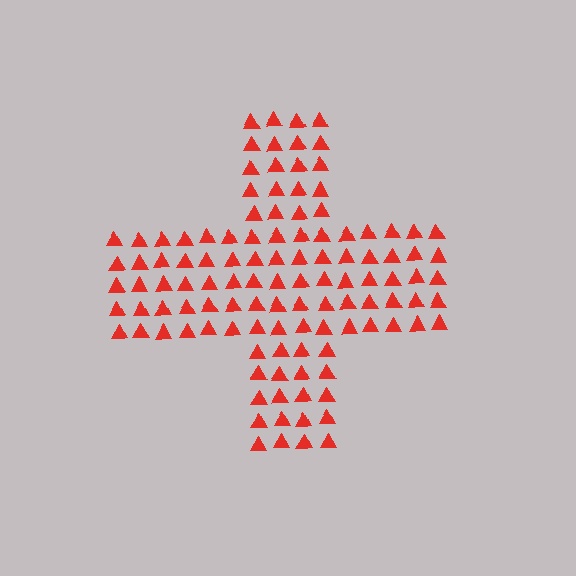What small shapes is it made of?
It is made of small triangles.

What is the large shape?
The large shape is a cross.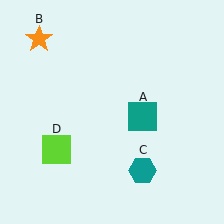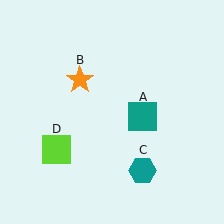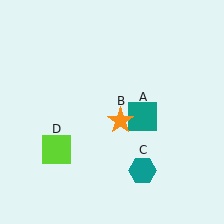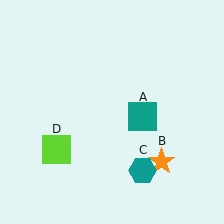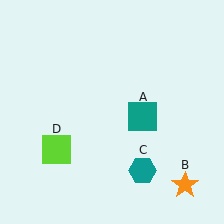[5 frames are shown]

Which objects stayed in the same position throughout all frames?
Teal square (object A) and teal hexagon (object C) and lime square (object D) remained stationary.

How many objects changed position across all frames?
1 object changed position: orange star (object B).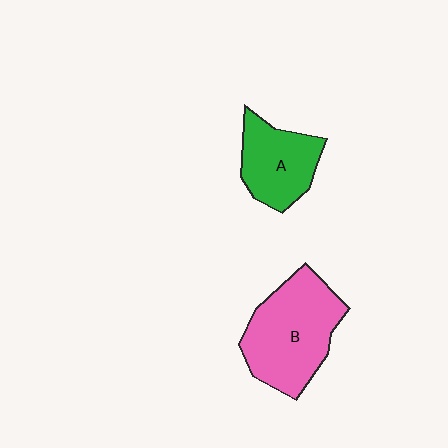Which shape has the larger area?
Shape B (pink).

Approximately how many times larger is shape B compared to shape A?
Approximately 1.5 times.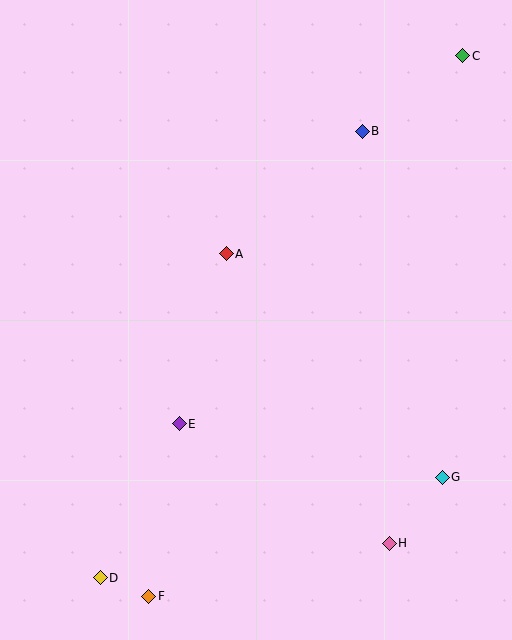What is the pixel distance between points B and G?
The distance between B and G is 355 pixels.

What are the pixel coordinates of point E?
Point E is at (179, 424).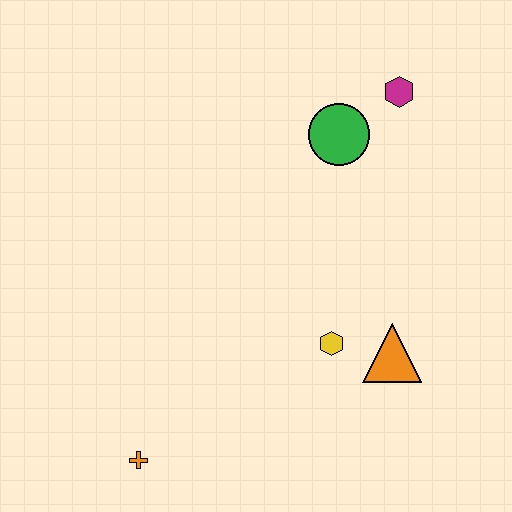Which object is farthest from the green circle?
The orange cross is farthest from the green circle.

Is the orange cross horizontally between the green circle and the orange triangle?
No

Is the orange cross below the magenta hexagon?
Yes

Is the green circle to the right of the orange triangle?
No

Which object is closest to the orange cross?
The yellow hexagon is closest to the orange cross.